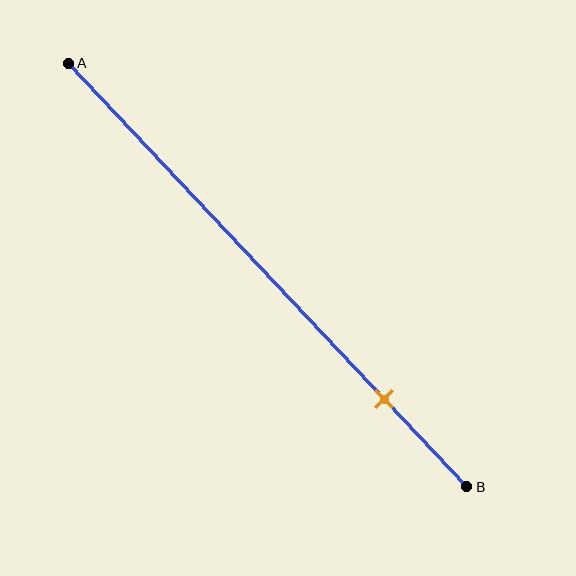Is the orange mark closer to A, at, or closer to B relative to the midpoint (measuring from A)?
The orange mark is closer to point B than the midpoint of segment AB.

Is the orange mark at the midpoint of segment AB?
No, the mark is at about 80% from A, not at the 50% midpoint.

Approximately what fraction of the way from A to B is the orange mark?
The orange mark is approximately 80% of the way from A to B.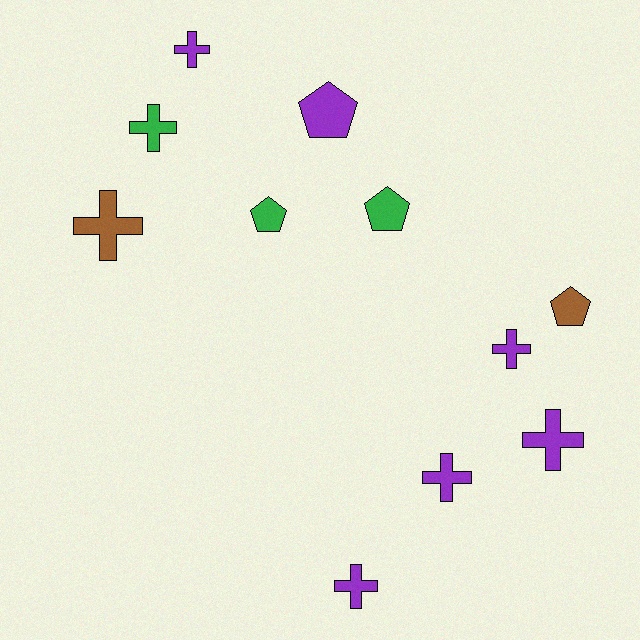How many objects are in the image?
There are 11 objects.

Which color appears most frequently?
Purple, with 6 objects.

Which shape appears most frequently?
Cross, with 7 objects.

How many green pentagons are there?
There are 2 green pentagons.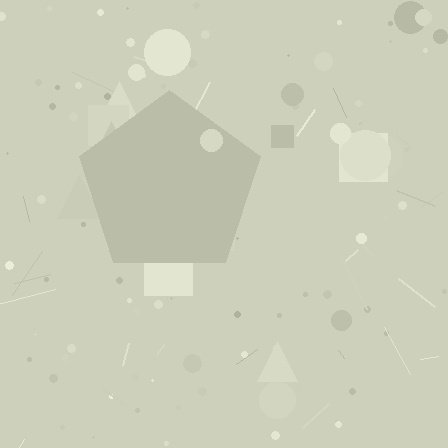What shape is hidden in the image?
A pentagon is hidden in the image.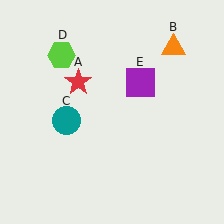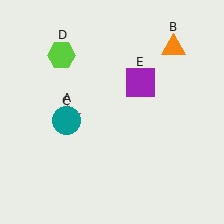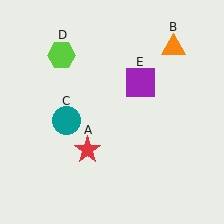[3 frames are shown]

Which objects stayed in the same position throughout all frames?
Orange triangle (object B) and teal circle (object C) and lime hexagon (object D) and purple square (object E) remained stationary.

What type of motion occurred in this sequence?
The red star (object A) rotated counterclockwise around the center of the scene.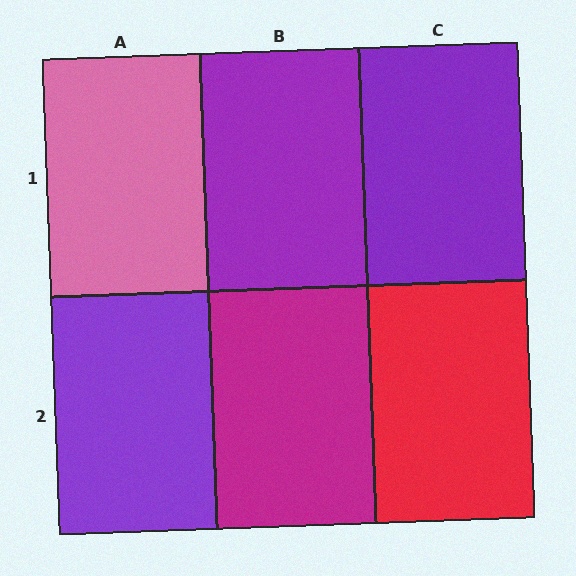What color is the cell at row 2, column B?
Magenta.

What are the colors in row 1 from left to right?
Pink, purple, purple.